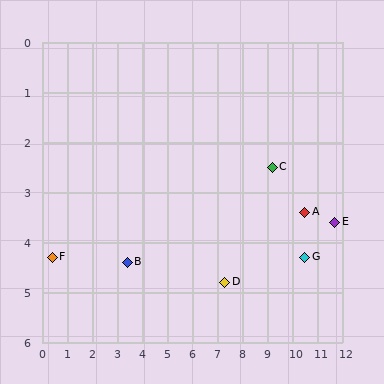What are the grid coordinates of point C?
Point C is at approximately (9.2, 2.5).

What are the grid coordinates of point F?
Point F is at approximately (0.4, 4.3).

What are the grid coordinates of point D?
Point D is at approximately (7.3, 4.8).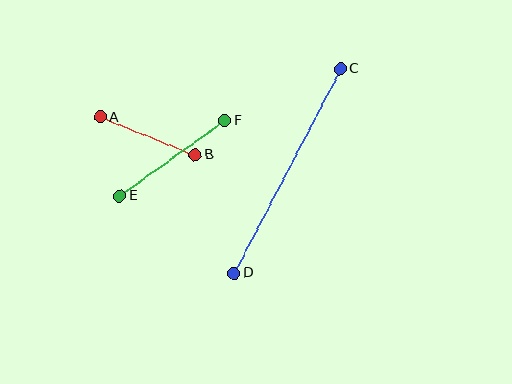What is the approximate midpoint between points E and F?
The midpoint is at approximately (172, 158) pixels.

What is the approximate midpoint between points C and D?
The midpoint is at approximately (287, 171) pixels.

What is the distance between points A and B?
The distance is approximately 102 pixels.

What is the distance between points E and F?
The distance is approximately 129 pixels.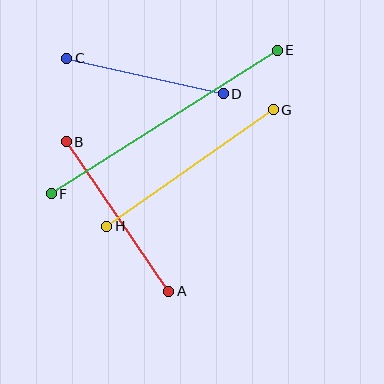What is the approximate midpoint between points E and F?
The midpoint is at approximately (164, 122) pixels.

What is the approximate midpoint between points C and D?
The midpoint is at approximately (145, 76) pixels.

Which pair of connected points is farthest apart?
Points E and F are farthest apart.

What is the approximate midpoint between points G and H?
The midpoint is at approximately (190, 168) pixels.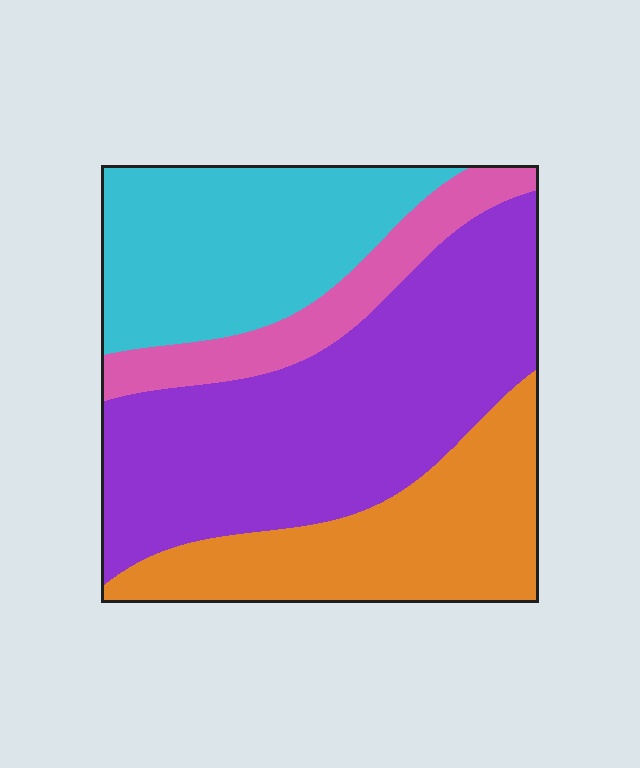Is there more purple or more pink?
Purple.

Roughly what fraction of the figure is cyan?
Cyan covers around 25% of the figure.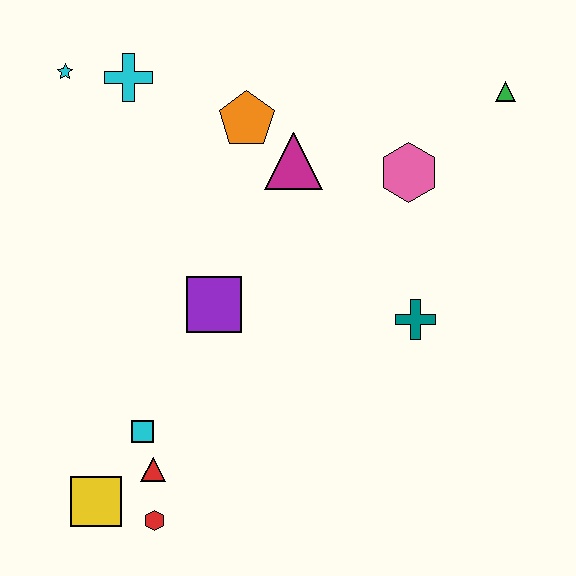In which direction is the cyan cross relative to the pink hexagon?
The cyan cross is to the left of the pink hexagon.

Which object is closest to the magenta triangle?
The orange pentagon is closest to the magenta triangle.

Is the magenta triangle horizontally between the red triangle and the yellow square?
No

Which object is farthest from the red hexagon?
The green triangle is farthest from the red hexagon.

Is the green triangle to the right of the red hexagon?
Yes